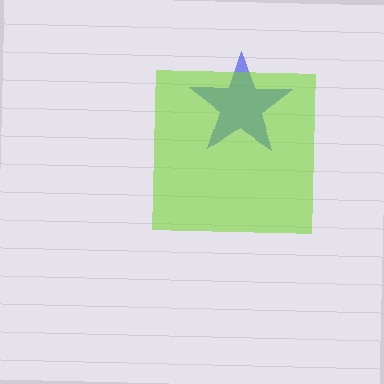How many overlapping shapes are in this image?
There are 2 overlapping shapes in the image.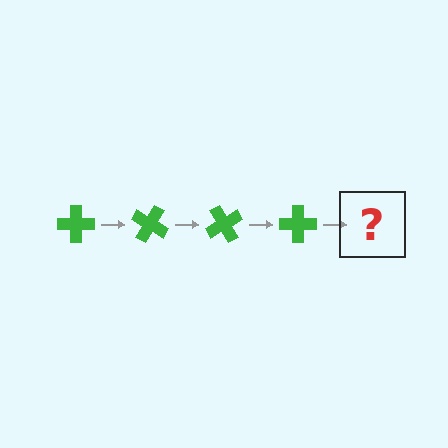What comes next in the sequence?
The next element should be a green cross rotated 120 degrees.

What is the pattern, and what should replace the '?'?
The pattern is that the cross rotates 30 degrees each step. The '?' should be a green cross rotated 120 degrees.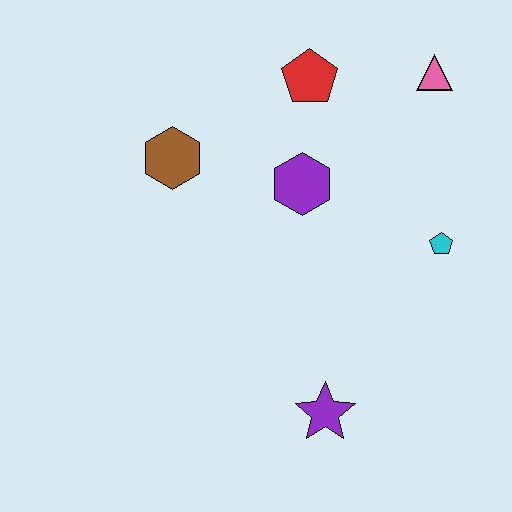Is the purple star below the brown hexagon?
Yes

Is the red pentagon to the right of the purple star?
No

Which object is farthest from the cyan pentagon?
The brown hexagon is farthest from the cyan pentagon.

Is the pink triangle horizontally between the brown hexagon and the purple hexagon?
No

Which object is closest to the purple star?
The cyan pentagon is closest to the purple star.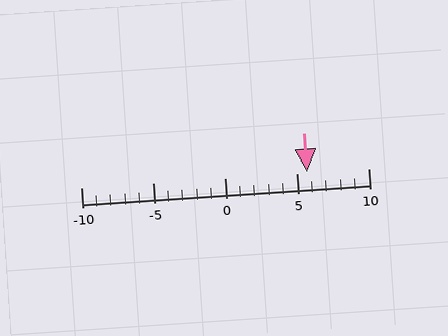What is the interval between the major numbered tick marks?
The major tick marks are spaced 5 units apart.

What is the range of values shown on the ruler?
The ruler shows values from -10 to 10.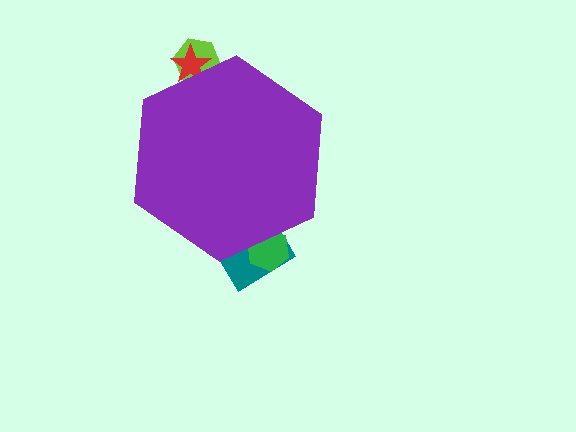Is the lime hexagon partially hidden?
Yes, the lime hexagon is partially hidden behind the purple hexagon.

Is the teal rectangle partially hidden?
Yes, the teal rectangle is partially hidden behind the purple hexagon.